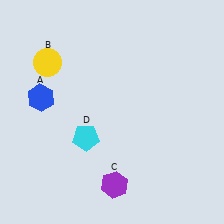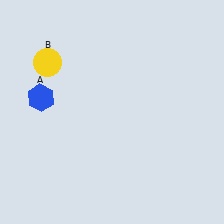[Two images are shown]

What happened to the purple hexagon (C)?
The purple hexagon (C) was removed in Image 2. It was in the bottom-right area of Image 1.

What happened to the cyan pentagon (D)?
The cyan pentagon (D) was removed in Image 2. It was in the bottom-left area of Image 1.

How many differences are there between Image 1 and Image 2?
There are 2 differences between the two images.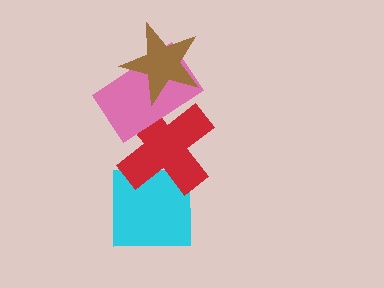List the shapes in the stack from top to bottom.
From top to bottom: the brown star, the pink rectangle, the red cross, the cyan square.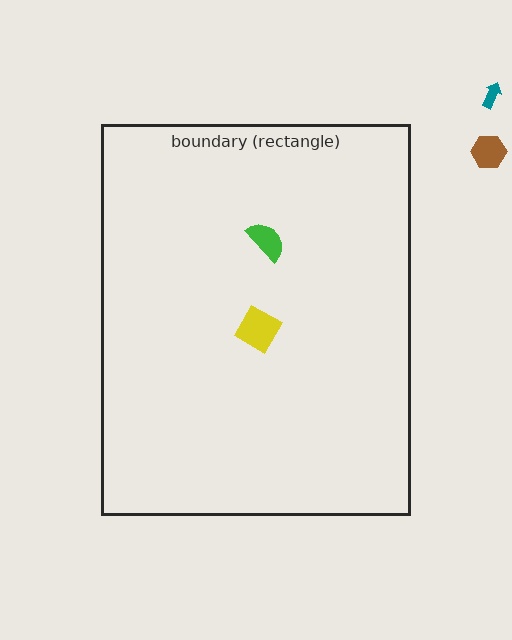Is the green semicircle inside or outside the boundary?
Inside.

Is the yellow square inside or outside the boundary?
Inside.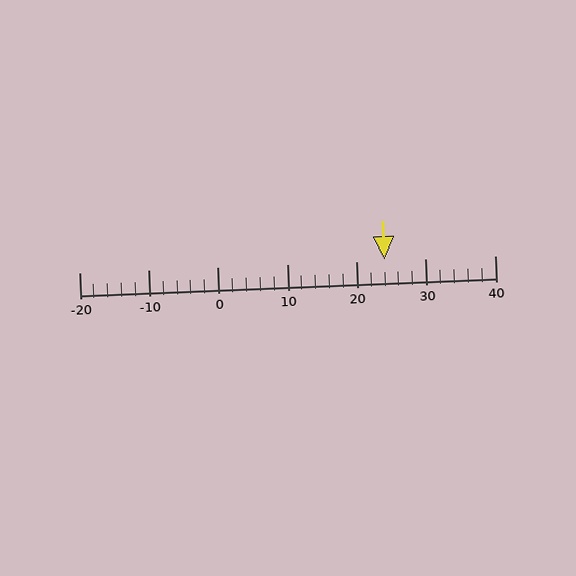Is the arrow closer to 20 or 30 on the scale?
The arrow is closer to 20.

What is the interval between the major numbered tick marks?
The major tick marks are spaced 10 units apart.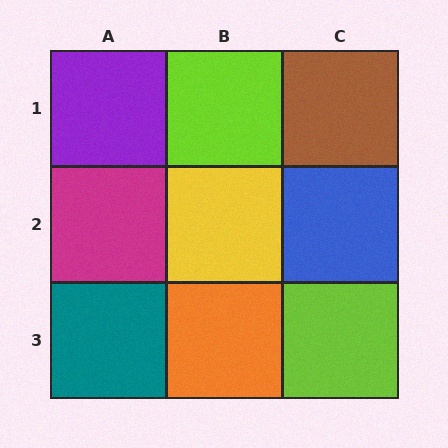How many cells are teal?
1 cell is teal.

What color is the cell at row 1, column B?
Lime.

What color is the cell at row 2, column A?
Magenta.